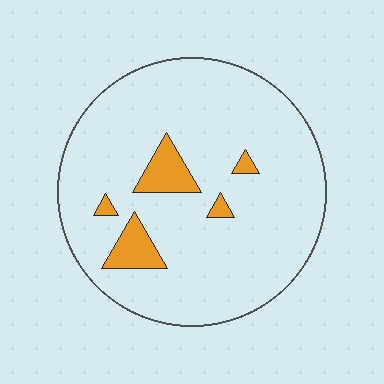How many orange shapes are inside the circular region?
5.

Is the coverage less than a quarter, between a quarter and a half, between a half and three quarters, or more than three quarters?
Less than a quarter.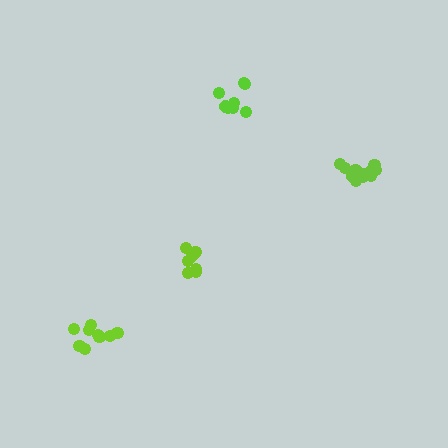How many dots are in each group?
Group 1: 7 dots, Group 2: 8 dots, Group 3: 13 dots, Group 4: 9 dots (37 total).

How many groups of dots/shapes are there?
There are 4 groups.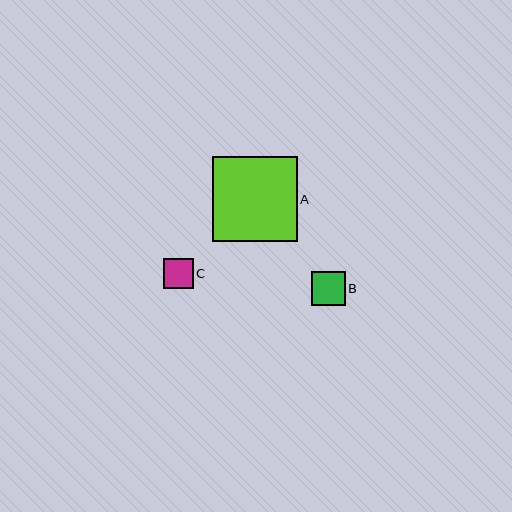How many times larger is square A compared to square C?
Square A is approximately 2.8 times the size of square C.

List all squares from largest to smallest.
From largest to smallest: A, B, C.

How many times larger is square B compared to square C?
Square B is approximately 1.1 times the size of square C.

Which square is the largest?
Square A is the largest with a size of approximately 85 pixels.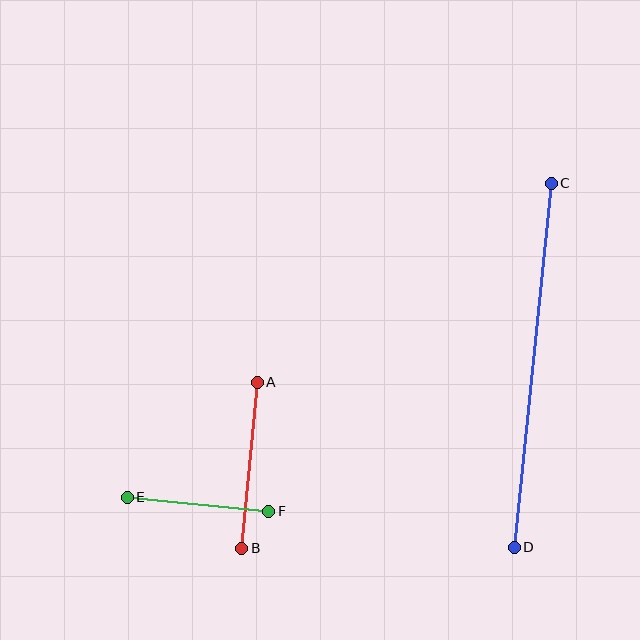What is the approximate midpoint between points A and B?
The midpoint is at approximately (249, 465) pixels.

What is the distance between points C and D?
The distance is approximately 366 pixels.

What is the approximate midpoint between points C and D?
The midpoint is at approximately (533, 365) pixels.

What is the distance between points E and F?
The distance is approximately 142 pixels.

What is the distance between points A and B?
The distance is approximately 167 pixels.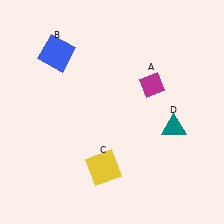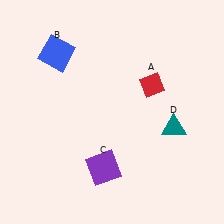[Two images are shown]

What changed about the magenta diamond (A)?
In Image 1, A is magenta. In Image 2, it changed to red.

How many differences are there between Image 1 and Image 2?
There are 2 differences between the two images.